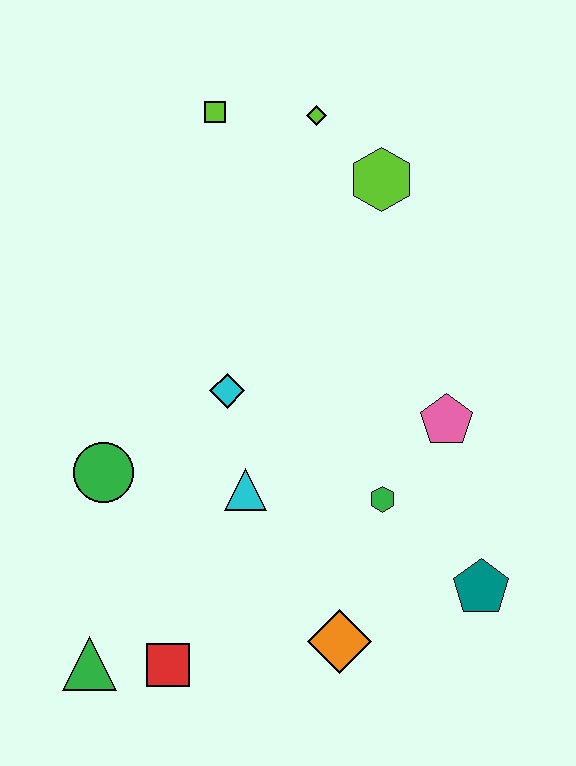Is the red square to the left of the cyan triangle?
Yes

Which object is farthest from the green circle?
The lime diamond is farthest from the green circle.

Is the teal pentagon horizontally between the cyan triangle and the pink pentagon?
No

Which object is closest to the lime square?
The lime diamond is closest to the lime square.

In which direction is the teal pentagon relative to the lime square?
The teal pentagon is below the lime square.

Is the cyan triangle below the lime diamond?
Yes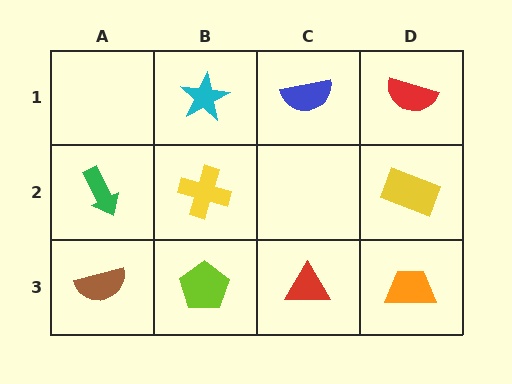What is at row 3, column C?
A red triangle.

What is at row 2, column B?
A yellow cross.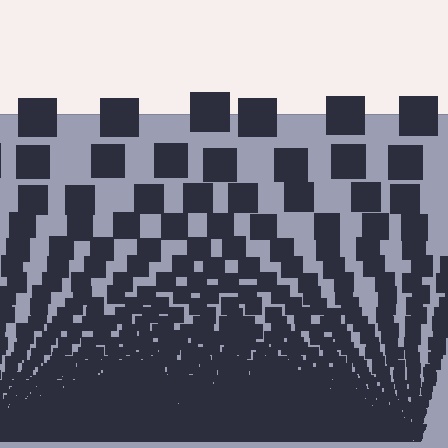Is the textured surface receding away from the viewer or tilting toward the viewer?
The surface appears to tilt toward the viewer. Texture elements get larger and sparser toward the top.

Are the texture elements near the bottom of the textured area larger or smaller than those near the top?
Smaller. The gradient is inverted — elements near the bottom are smaller and denser.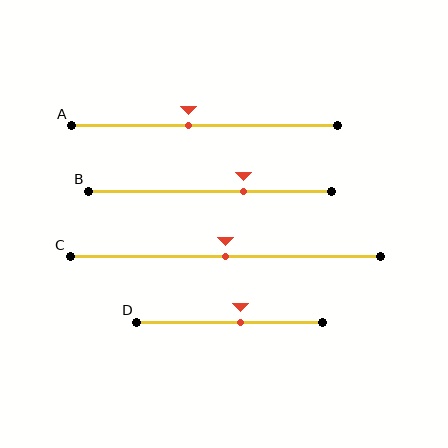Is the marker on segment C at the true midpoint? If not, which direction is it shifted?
Yes, the marker on segment C is at the true midpoint.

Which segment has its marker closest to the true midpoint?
Segment C has its marker closest to the true midpoint.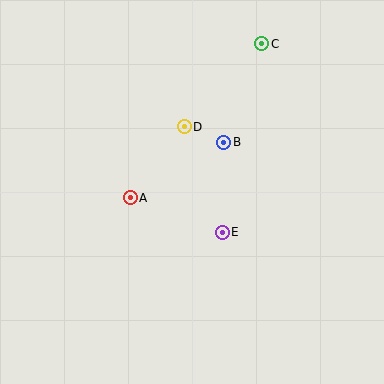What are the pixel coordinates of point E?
Point E is at (222, 232).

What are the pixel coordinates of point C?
Point C is at (262, 44).